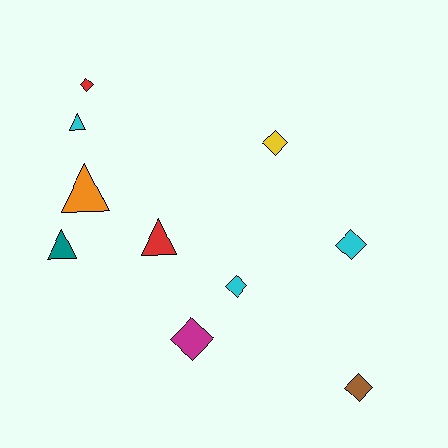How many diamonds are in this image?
There are 6 diamonds.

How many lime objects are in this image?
There are no lime objects.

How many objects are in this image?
There are 10 objects.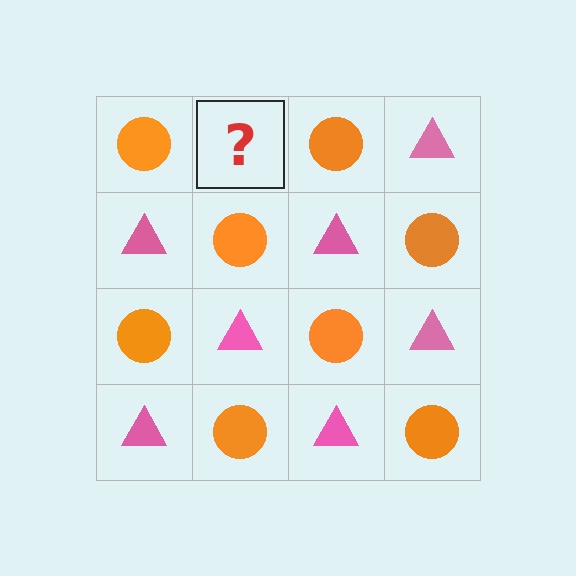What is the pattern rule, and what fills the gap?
The rule is that it alternates orange circle and pink triangle in a checkerboard pattern. The gap should be filled with a pink triangle.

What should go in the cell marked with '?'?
The missing cell should contain a pink triangle.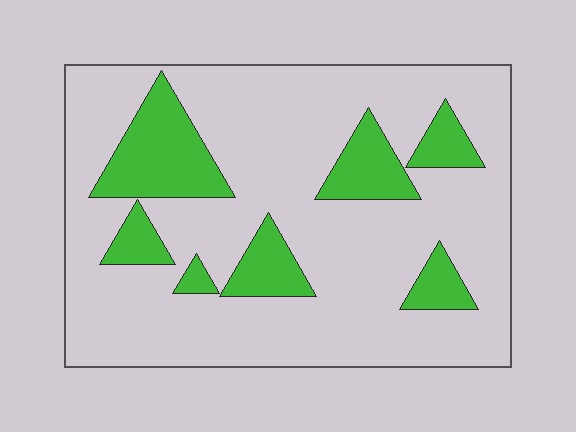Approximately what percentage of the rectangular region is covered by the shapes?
Approximately 20%.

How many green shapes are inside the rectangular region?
7.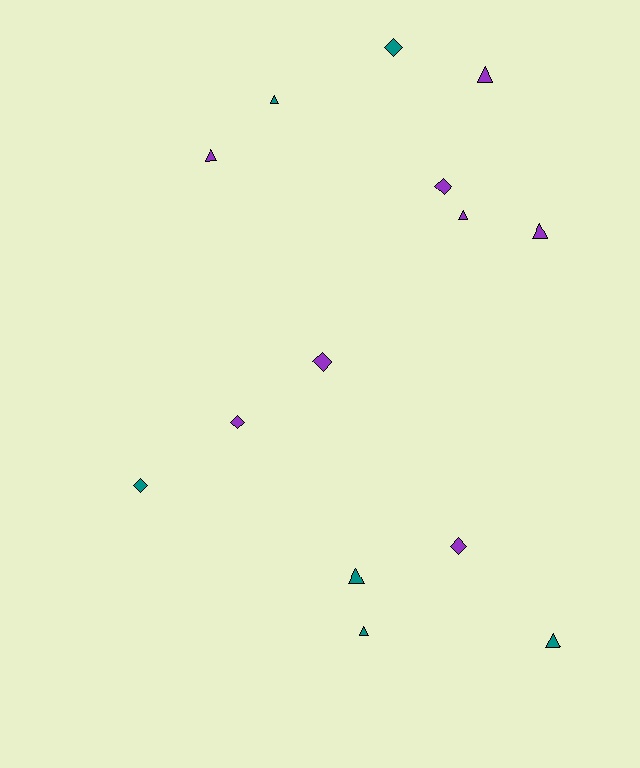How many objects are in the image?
There are 14 objects.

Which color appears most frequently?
Purple, with 8 objects.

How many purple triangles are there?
There are 4 purple triangles.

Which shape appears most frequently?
Triangle, with 8 objects.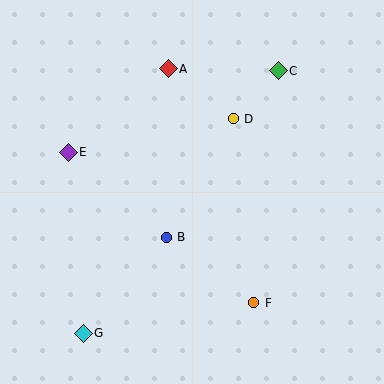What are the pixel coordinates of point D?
Point D is at (233, 119).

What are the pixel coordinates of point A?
Point A is at (168, 69).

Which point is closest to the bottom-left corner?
Point G is closest to the bottom-left corner.